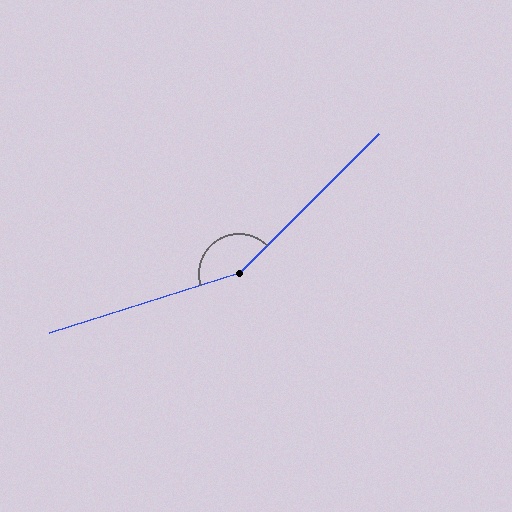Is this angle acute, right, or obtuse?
It is obtuse.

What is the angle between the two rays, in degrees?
Approximately 152 degrees.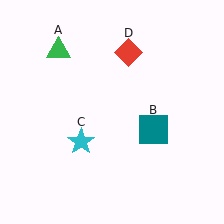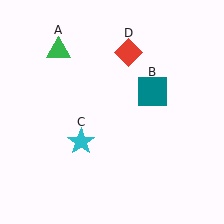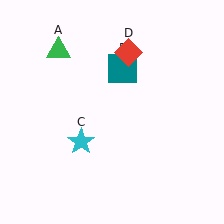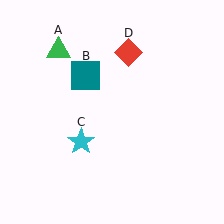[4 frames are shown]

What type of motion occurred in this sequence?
The teal square (object B) rotated counterclockwise around the center of the scene.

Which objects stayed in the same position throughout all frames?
Green triangle (object A) and cyan star (object C) and red diamond (object D) remained stationary.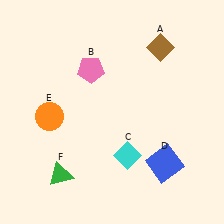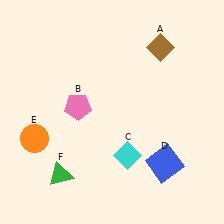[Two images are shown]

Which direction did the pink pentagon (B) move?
The pink pentagon (B) moved down.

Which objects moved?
The objects that moved are: the pink pentagon (B), the orange circle (E).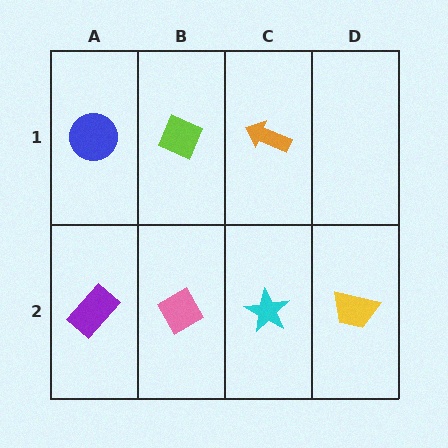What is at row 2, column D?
A yellow trapezoid.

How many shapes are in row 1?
3 shapes.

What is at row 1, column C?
An orange arrow.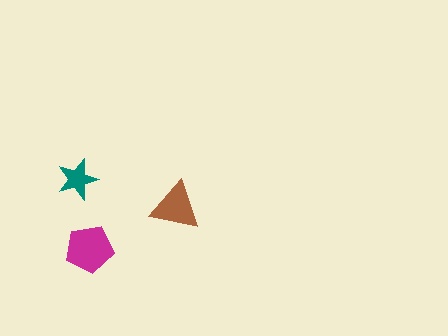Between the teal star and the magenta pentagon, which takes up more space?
The magenta pentagon.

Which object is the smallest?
The teal star.